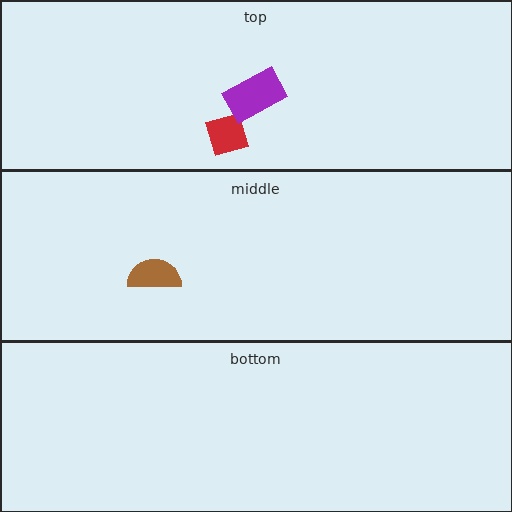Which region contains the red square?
The top region.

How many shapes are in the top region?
2.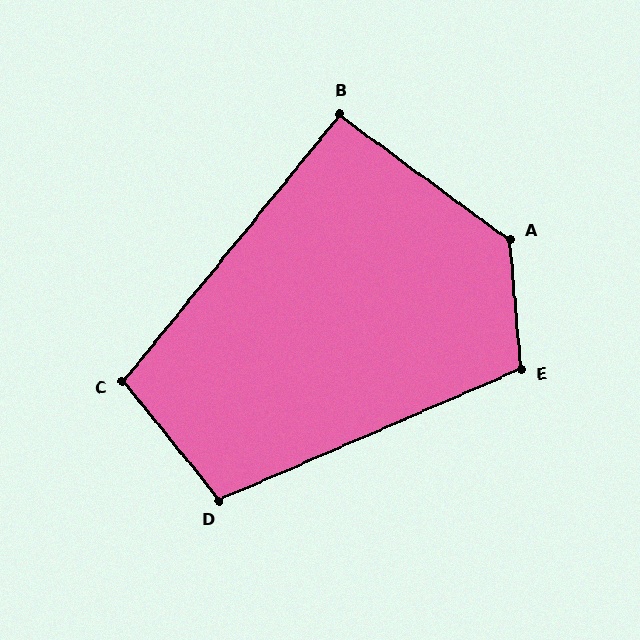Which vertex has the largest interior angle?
A, at approximately 131 degrees.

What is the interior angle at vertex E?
Approximately 109 degrees (obtuse).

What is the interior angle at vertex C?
Approximately 102 degrees (obtuse).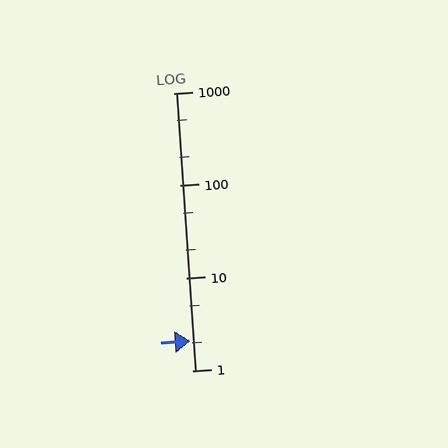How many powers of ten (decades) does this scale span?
The scale spans 3 decades, from 1 to 1000.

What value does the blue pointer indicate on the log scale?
The pointer indicates approximately 2.1.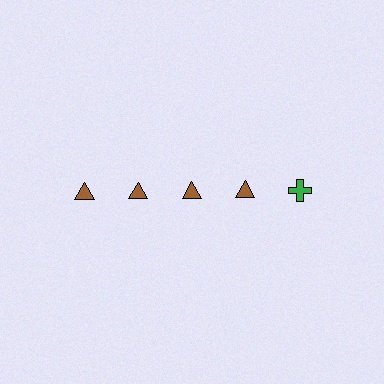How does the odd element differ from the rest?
It differs in both color (green instead of brown) and shape (cross instead of triangle).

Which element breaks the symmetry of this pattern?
The green cross in the top row, rightmost column breaks the symmetry. All other shapes are brown triangles.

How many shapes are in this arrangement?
There are 5 shapes arranged in a grid pattern.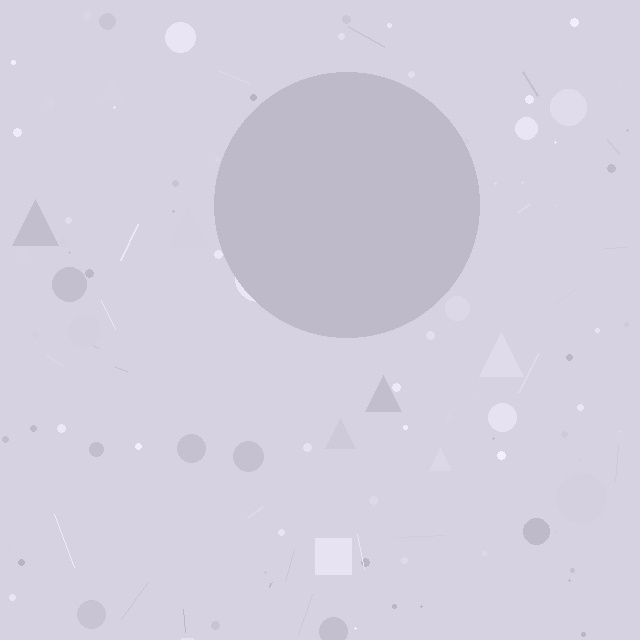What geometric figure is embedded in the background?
A circle is embedded in the background.